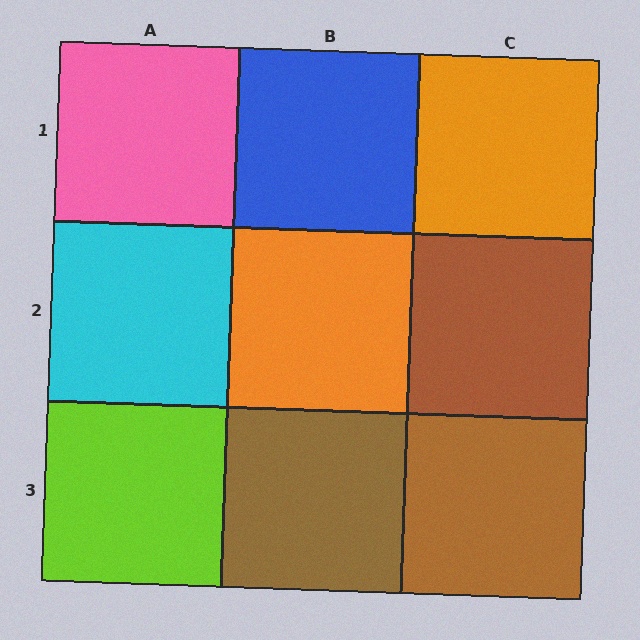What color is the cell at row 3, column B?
Brown.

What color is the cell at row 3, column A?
Lime.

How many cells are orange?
2 cells are orange.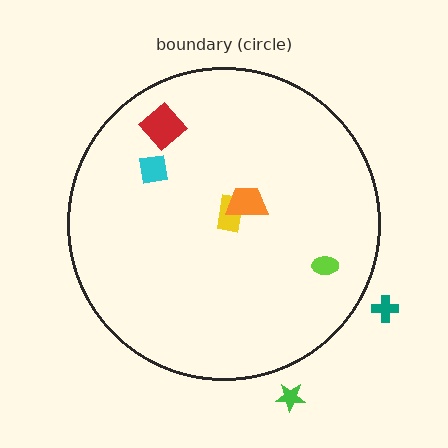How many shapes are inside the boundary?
5 inside, 2 outside.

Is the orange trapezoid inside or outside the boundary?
Inside.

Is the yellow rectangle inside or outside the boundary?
Inside.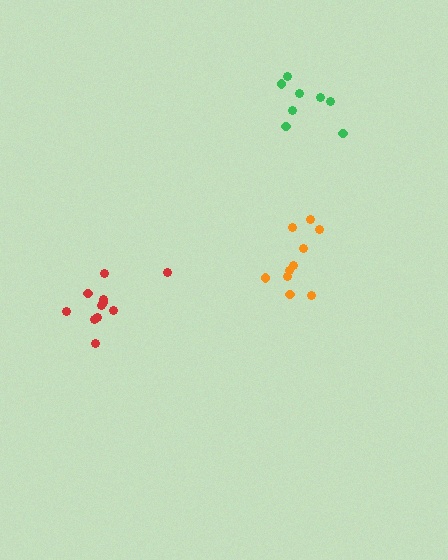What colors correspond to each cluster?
The clusters are colored: orange, green, red.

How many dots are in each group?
Group 1: 10 dots, Group 2: 8 dots, Group 3: 11 dots (29 total).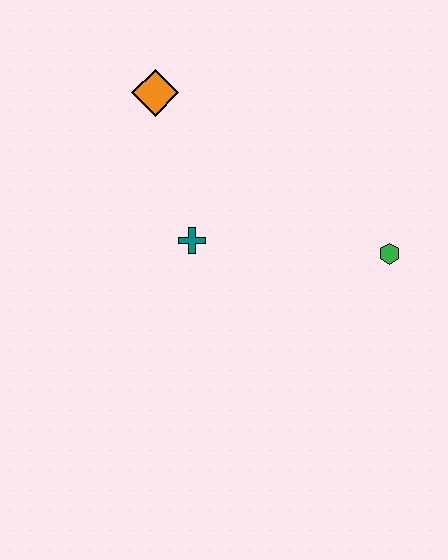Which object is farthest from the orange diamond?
The green hexagon is farthest from the orange diamond.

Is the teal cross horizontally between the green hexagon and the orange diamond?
Yes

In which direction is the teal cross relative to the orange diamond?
The teal cross is below the orange diamond.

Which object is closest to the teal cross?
The orange diamond is closest to the teal cross.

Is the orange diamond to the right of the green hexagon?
No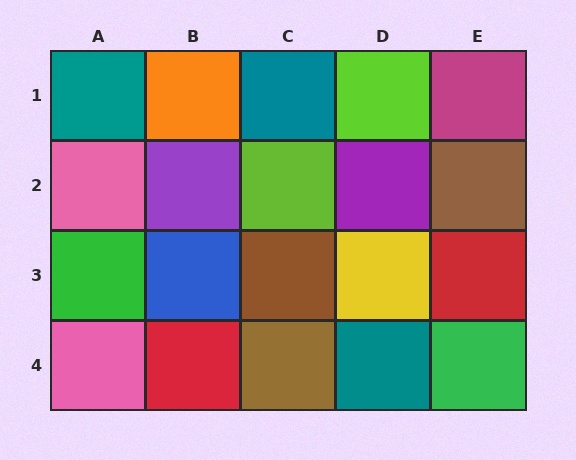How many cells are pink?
2 cells are pink.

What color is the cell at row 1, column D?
Lime.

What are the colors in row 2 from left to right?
Pink, purple, lime, purple, brown.